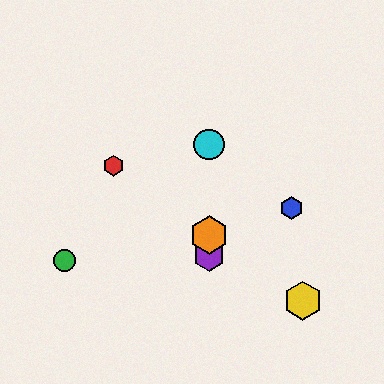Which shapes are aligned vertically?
The purple hexagon, the orange hexagon, the cyan circle are aligned vertically.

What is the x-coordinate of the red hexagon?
The red hexagon is at x≈114.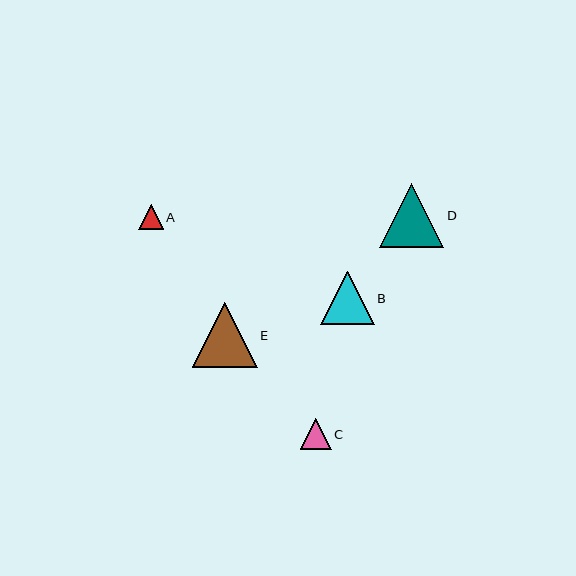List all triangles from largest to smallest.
From largest to smallest: E, D, B, C, A.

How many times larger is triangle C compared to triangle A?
Triangle C is approximately 1.3 times the size of triangle A.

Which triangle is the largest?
Triangle E is the largest with a size of approximately 65 pixels.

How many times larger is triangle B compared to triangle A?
Triangle B is approximately 2.2 times the size of triangle A.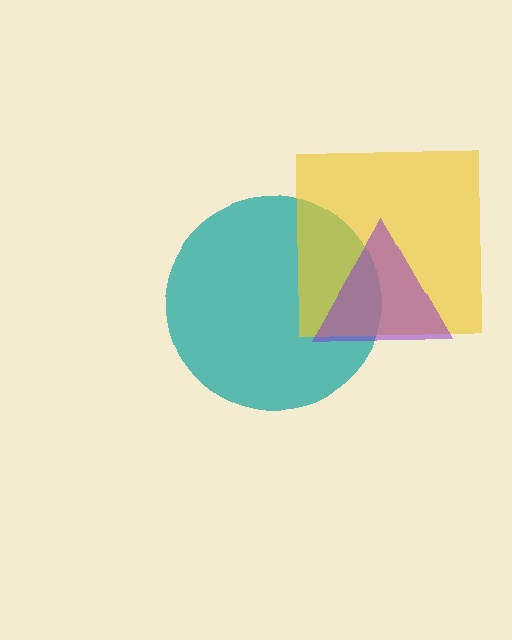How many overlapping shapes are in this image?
There are 3 overlapping shapes in the image.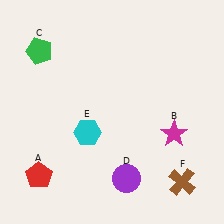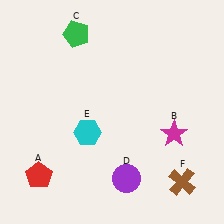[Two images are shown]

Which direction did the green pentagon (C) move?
The green pentagon (C) moved right.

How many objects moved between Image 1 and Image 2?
1 object moved between the two images.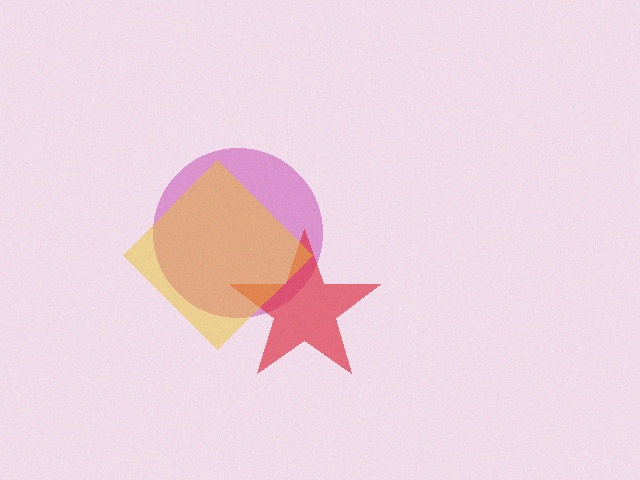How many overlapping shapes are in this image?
There are 3 overlapping shapes in the image.